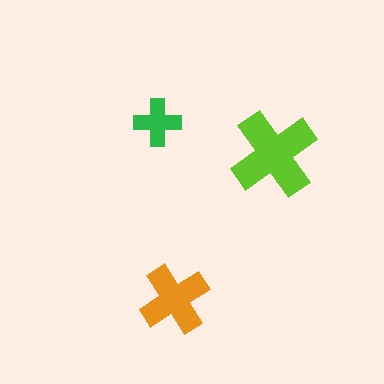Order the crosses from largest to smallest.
the lime one, the orange one, the green one.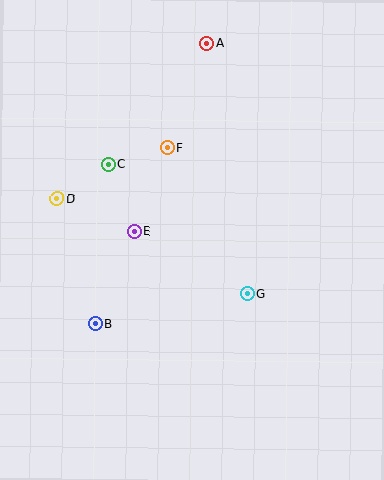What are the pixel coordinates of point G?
Point G is at (247, 293).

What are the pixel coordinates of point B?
Point B is at (95, 324).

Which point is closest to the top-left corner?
Point C is closest to the top-left corner.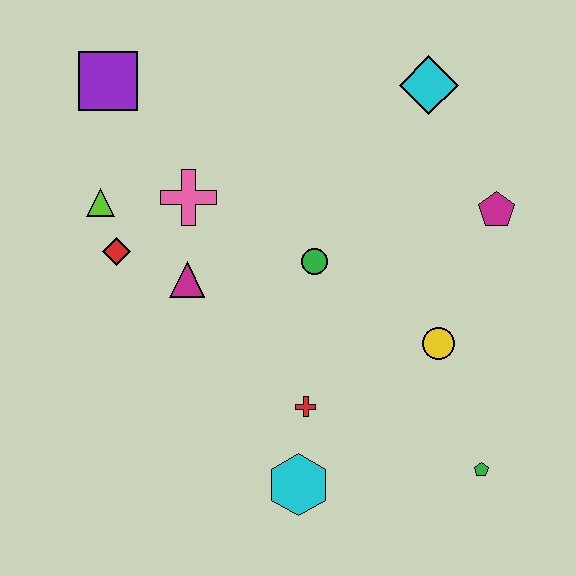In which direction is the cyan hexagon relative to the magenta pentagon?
The cyan hexagon is below the magenta pentagon.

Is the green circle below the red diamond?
Yes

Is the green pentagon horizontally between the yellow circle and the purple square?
No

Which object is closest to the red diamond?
The lime triangle is closest to the red diamond.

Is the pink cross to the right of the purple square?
Yes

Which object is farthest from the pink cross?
The green pentagon is farthest from the pink cross.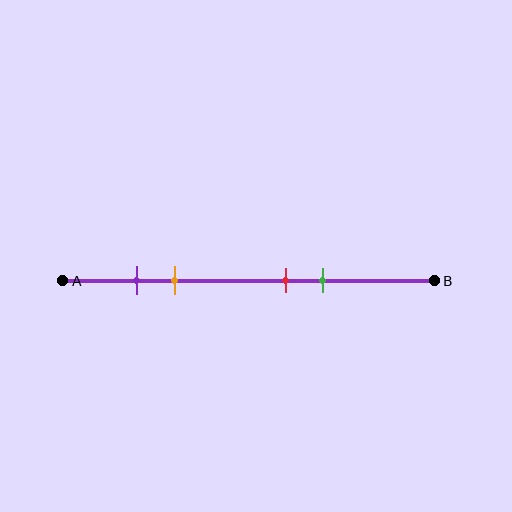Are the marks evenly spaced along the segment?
No, the marks are not evenly spaced.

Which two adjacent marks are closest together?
The purple and orange marks are the closest adjacent pair.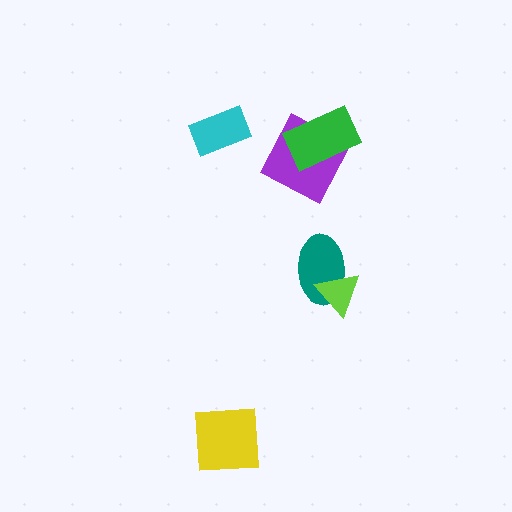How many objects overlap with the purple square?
1 object overlaps with the purple square.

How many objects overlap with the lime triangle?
1 object overlaps with the lime triangle.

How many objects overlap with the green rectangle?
1 object overlaps with the green rectangle.